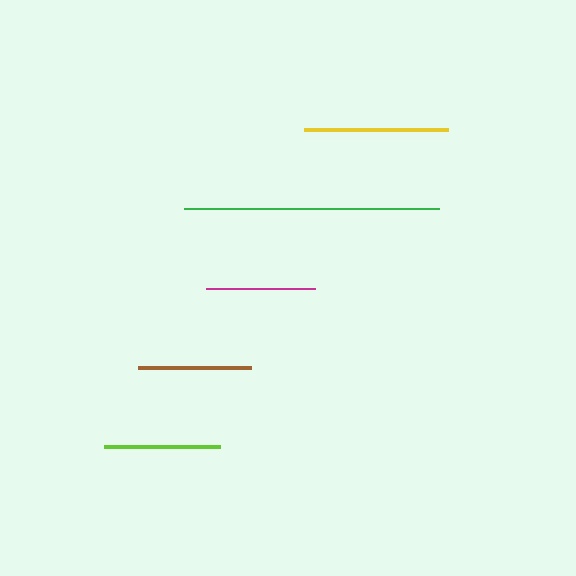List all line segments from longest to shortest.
From longest to shortest: green, yellow, lime, brown, magenta.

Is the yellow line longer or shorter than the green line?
The green line is longer than the yellow line.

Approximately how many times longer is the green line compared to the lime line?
The green line is approximately 2.2 times the length of the lime line.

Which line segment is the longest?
The green line is the longest at approximately 255 pixels.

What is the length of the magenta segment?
The magenta segment is approximately 108 pixels long.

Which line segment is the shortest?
The magenta line is the shortest at approximately 108 pixels.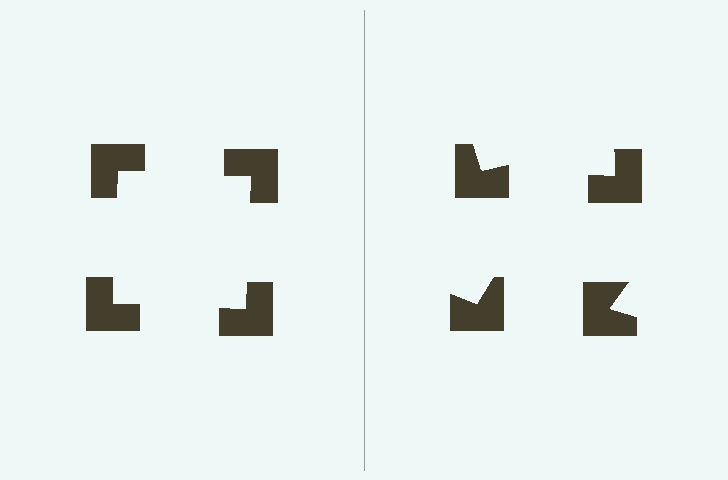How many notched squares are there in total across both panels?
8 — 4 on each side.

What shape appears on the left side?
An illusory square.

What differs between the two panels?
The notched squares are positioned identically on both sides; only the wedge orientations differ. On the left they align to a square; on the right they are misaligned.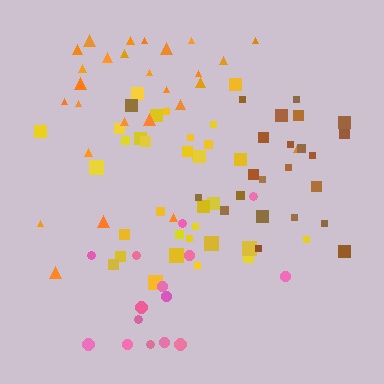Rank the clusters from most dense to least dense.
brown, yellow, orange, pink.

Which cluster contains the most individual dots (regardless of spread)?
Yellow (33).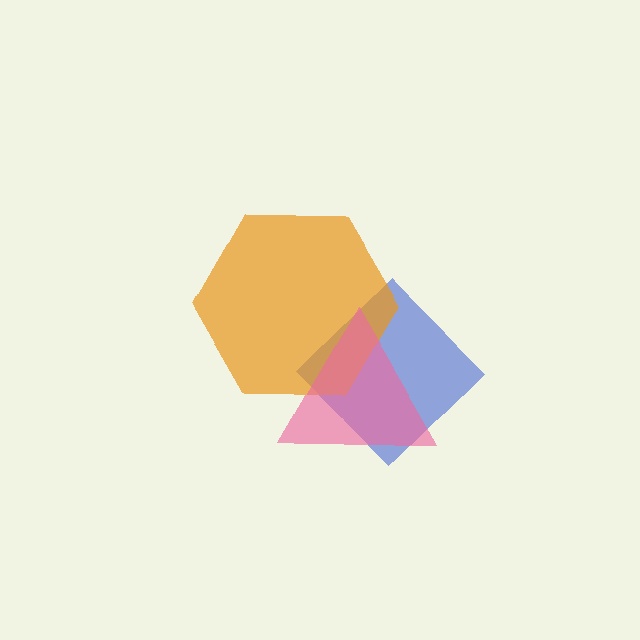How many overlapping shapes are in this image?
There are 3 overlapping shapes in the image.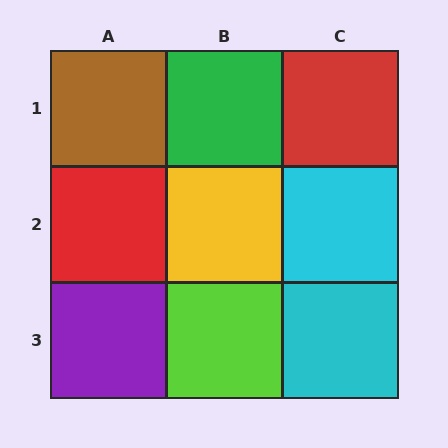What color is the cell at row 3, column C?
Cyan.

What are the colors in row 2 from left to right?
Red, yellow, cyan.